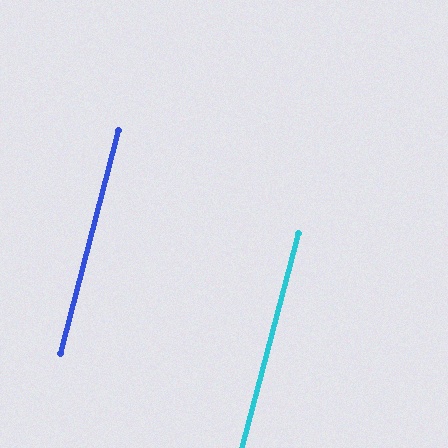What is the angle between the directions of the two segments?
Approximately 0 degrees.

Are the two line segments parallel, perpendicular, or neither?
Parallel — their directions differ by only 0.1°.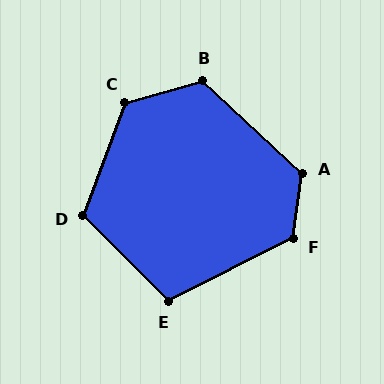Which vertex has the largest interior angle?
C, at approximately 126 degrees.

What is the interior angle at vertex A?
Approximately 125 degrees (obtuse).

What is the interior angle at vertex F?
Approximately 124 degrees (obtuse).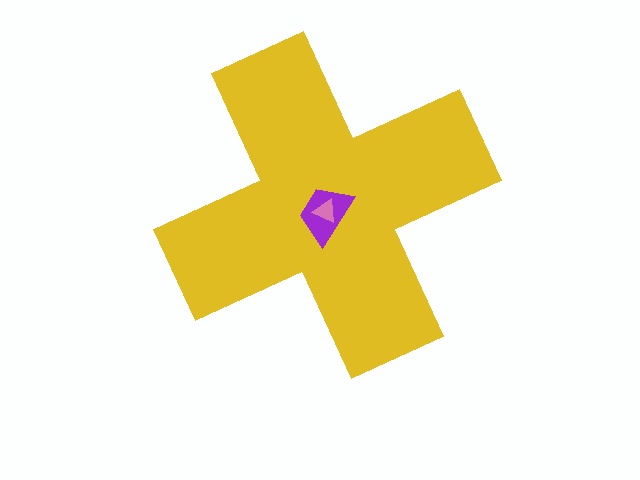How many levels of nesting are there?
3.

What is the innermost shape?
The pink triangle.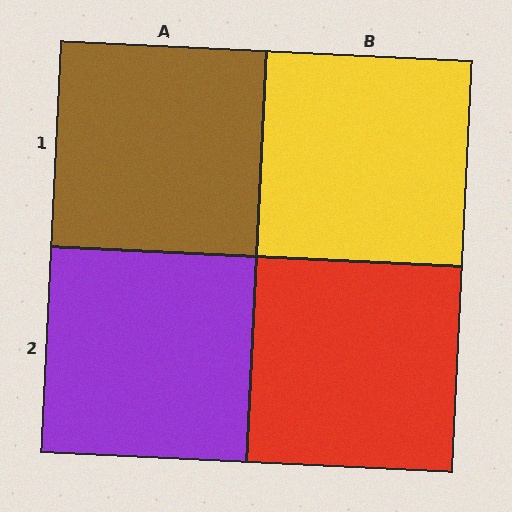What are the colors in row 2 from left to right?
Purple, red.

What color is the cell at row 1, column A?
Brown.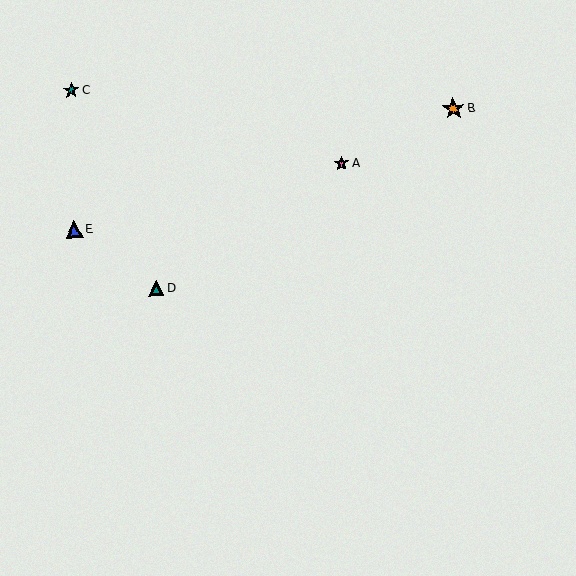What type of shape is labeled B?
Shape B is an orange star.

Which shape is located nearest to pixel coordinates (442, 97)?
The orange star (labeled B) at (453, 108) is nearest to that location.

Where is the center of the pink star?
The center of the pink star is at (341, 163).